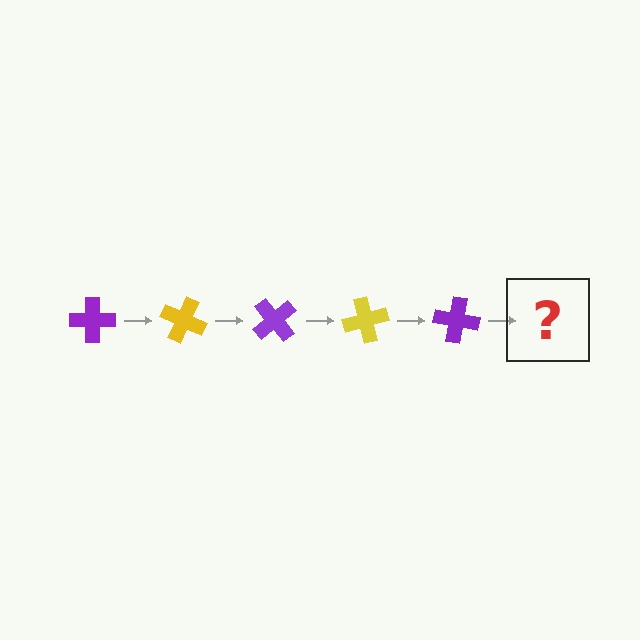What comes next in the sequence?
The next element should be a yellow cross, rotated 125 degrees from the start.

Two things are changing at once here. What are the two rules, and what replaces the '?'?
The two rules are that it rotates 25 degrees each step and the color cycles through purple and yellow. The '?' should be a yellow cross, rotated 125 degrees from the start.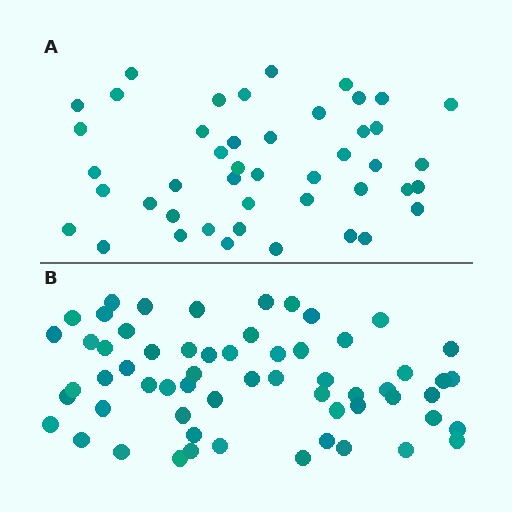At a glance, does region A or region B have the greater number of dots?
Region B (the bottom region) has more dots.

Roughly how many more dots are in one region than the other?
Region B has approximately 15 more dots than region A.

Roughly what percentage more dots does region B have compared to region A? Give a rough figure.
About 35% more.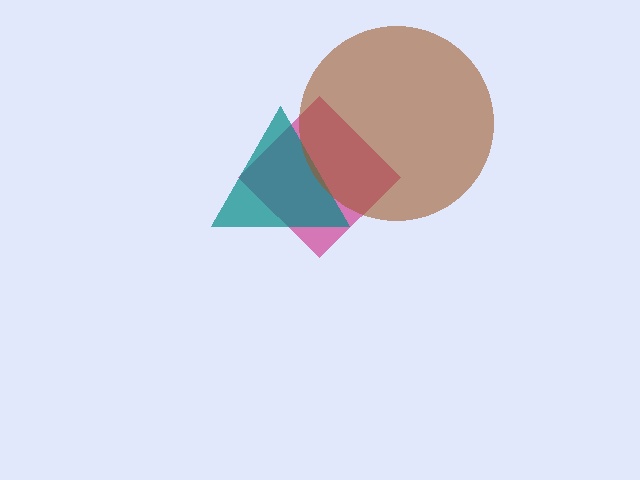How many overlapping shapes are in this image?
There are 3 overlapping shapes in the image.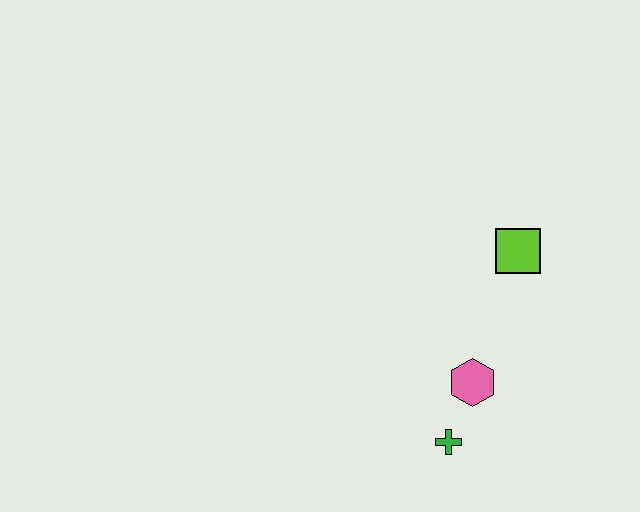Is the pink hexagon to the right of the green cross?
Yes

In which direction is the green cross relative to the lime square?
The green cross is below the lime square.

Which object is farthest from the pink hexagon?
The lime square is farthest from the pink hexagon.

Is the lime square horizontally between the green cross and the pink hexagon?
No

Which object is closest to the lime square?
The pink hexagon is closest to the lime square.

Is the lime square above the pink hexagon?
Yes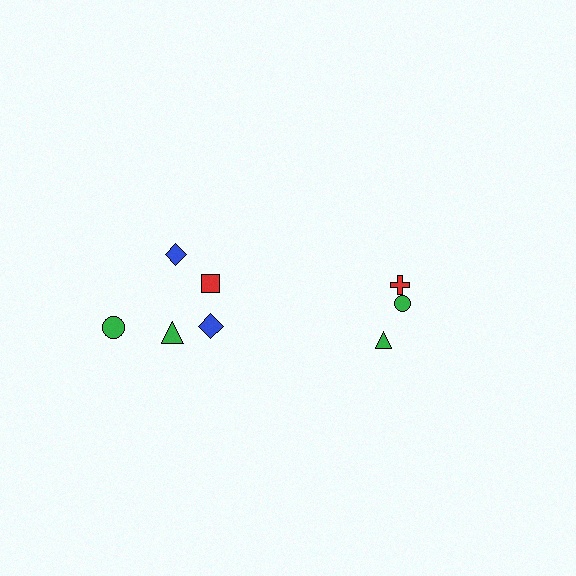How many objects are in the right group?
There are 3 objects.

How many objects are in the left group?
There are 5 objects.